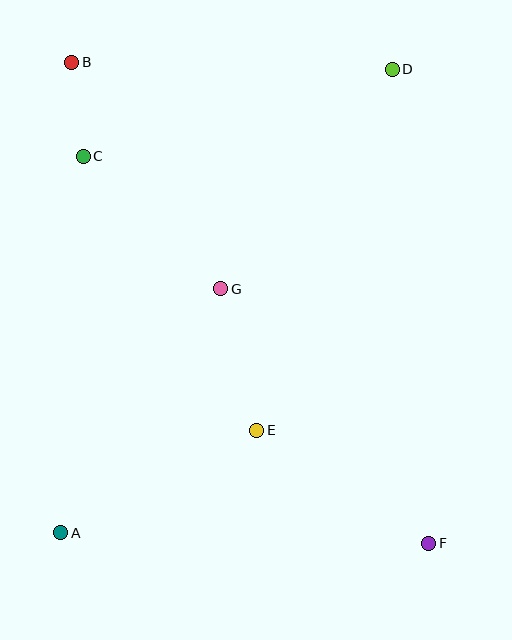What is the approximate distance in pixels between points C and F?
The distance between C and F is approximately 519 pixels.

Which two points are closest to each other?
Points B and C are closest to each other.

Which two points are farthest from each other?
Points B and F are farthest from each other.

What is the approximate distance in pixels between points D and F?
The distance between D and F is approximately 476 pixels.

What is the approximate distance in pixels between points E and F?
The distance between E and F is approximately 206 pixels.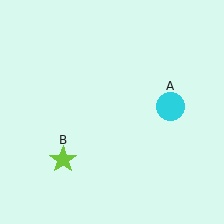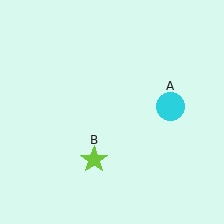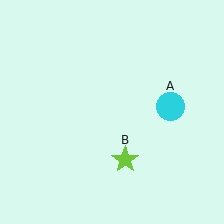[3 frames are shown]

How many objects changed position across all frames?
1 object changed position: lime star (object B).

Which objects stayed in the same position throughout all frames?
Cyan circle (object A) remained stationary.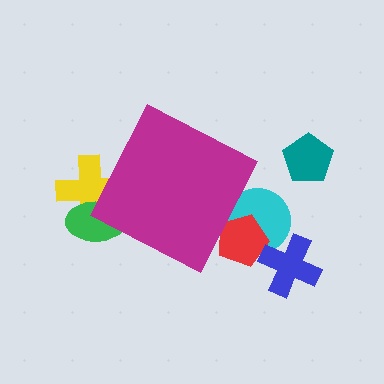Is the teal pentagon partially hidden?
No, the teal pentagon is fully visible.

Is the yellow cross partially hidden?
Yes, the yellow cross is partially hidden behind the magenta diamond.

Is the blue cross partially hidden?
No, the blue cross is fully visible.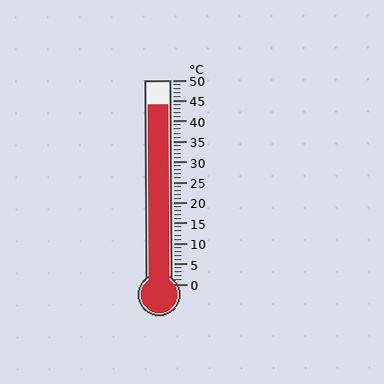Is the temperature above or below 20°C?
The temperature is above 20°C.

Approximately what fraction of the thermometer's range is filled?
The thermometer is filled to approximately 90% of its range.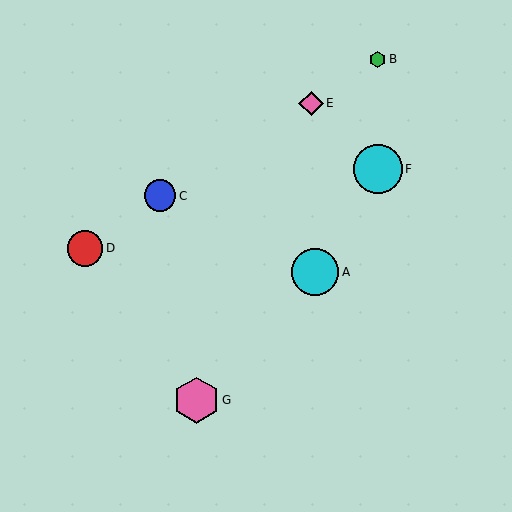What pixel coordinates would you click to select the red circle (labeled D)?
Click at (85, 248) to select the red circle D.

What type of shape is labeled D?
Shape D is a red circle.